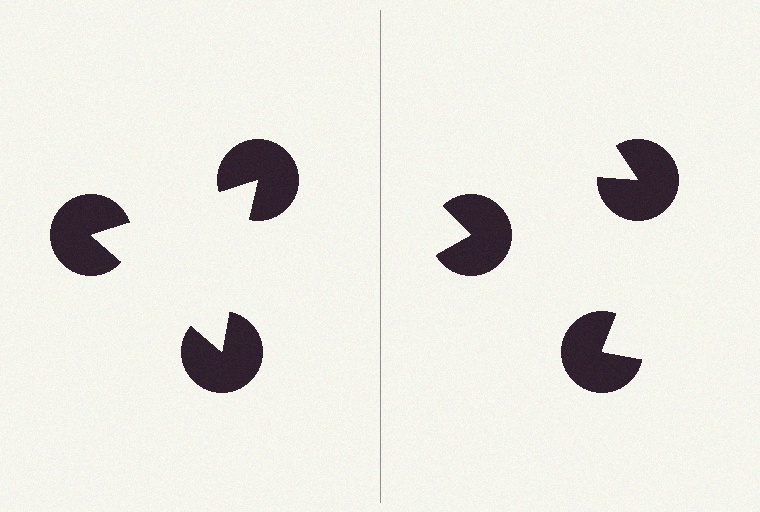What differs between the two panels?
The pac-man discs are positioned identically on both sides; only the wedge orientations differ. On the left they align to a triangle; on the right they are misaligned.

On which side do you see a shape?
An illusory triangle appears on the left side. On the right side the wedge cuts are rotated, so no coherent shape forms.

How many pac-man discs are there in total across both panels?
6 — 3 on each side.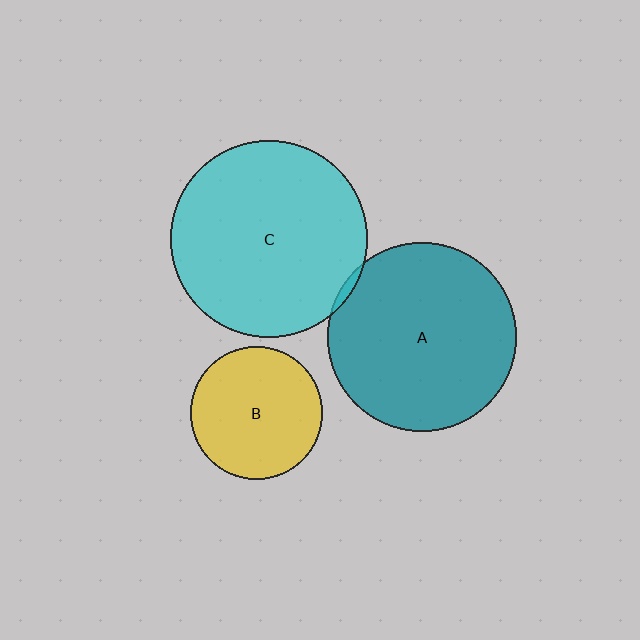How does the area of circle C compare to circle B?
Approximately 2.2 times.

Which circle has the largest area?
Circle C (cyan).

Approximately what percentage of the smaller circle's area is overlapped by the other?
Approximately 5%.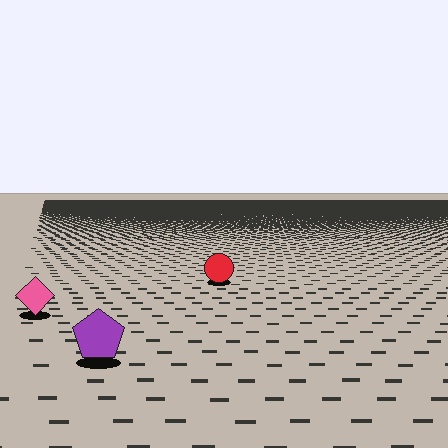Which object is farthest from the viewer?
The red circle is farthest from the viewer. It appears smaller and the ground texture around it is denser.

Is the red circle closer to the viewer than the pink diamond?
No. The pink diamond is closer — you can tell from the texture gradient: the ground texture is coarser near it.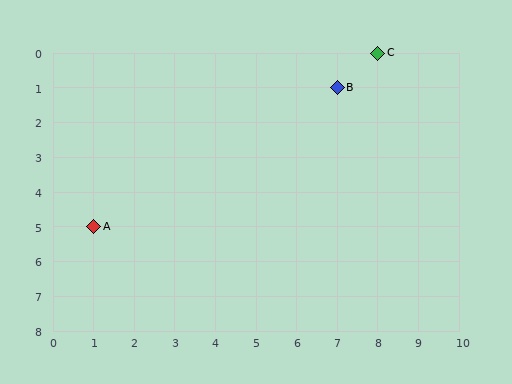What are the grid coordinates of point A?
Point A is at grid coordinates (1, 5).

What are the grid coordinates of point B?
Point B is at grid coordinates (7, 1).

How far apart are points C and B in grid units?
Points C and B are 1 column and 1 row apart (about 1.4 grid units diagonally).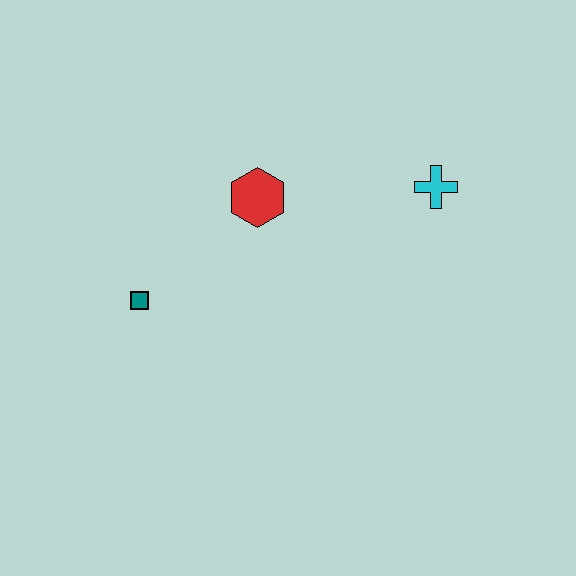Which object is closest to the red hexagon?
The teal square is closest to the red hexagon.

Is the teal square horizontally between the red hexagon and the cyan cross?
No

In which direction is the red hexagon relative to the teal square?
The red hexagon is to the right of the teal square.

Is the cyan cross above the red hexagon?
Yes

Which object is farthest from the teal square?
The cyan cross is farthest from the teal square.